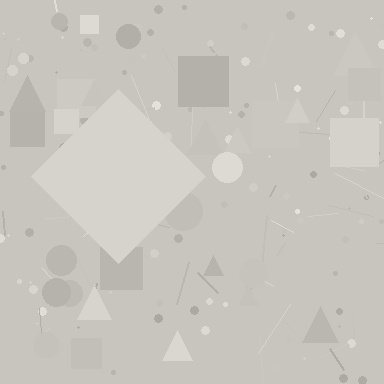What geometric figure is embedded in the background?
A diamond is embedded in the background.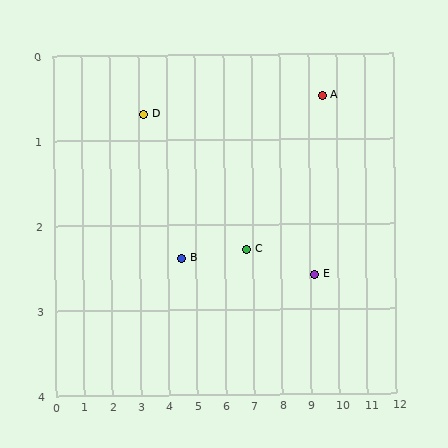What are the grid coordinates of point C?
Point C is at approximately (6.8, 2.3).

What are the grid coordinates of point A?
Point A is at approximately (9.5, 0.5).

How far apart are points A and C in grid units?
Points A and C are about 3.2 grid units apart.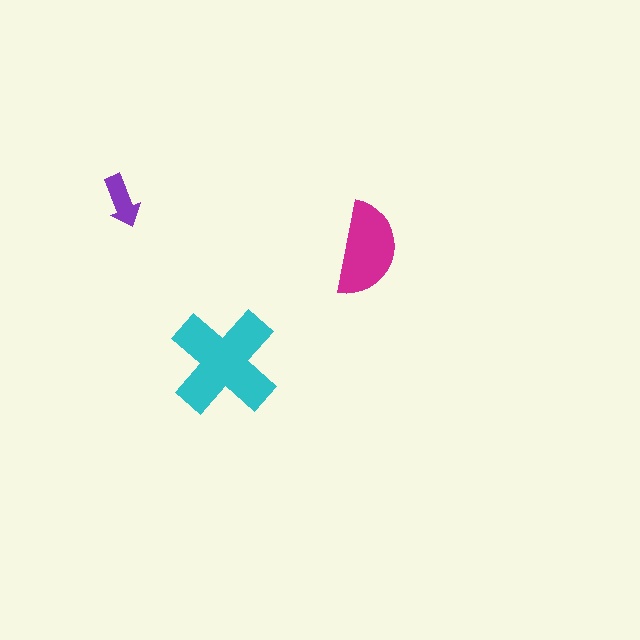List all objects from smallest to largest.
The purple arrow, the magenta semicircle, the cyan cross.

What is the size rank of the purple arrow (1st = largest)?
3rd.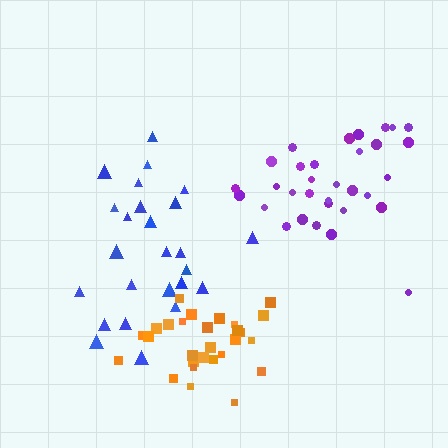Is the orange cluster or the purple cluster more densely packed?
Orange.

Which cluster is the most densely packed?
Orange.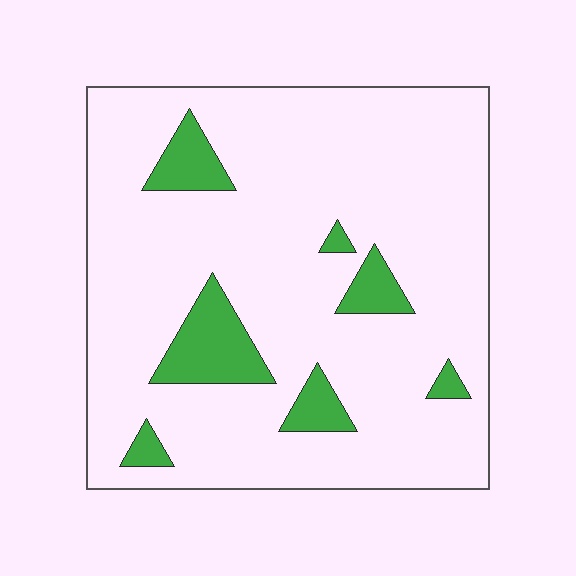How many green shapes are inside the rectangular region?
7.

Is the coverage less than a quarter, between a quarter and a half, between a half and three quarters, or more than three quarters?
Less than a quarter.